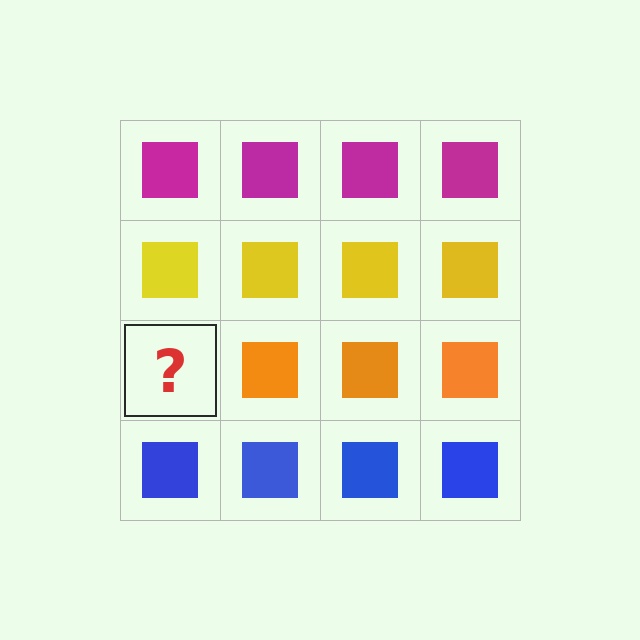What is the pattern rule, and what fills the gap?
The rule is that each row has a consistent color. The gap should be filled with an orange square.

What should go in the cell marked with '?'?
The missing cell should contain an orange square.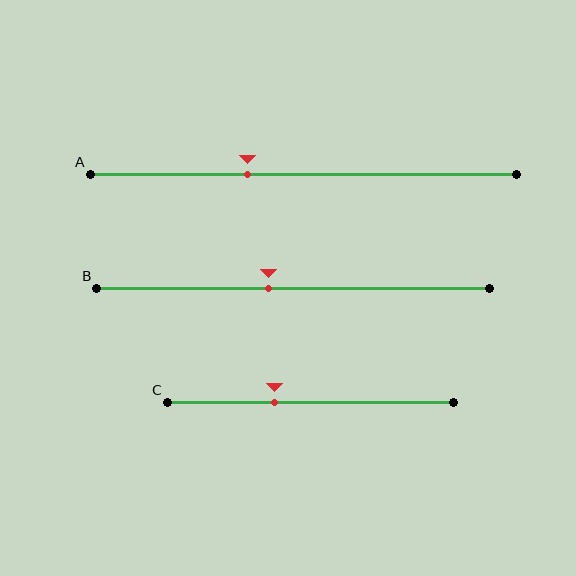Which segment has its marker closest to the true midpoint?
Segment B has its marker closest to the true midpoint.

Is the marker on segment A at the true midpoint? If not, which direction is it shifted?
No, the marker on segment A is shifted to the left by about 13% of the segment length.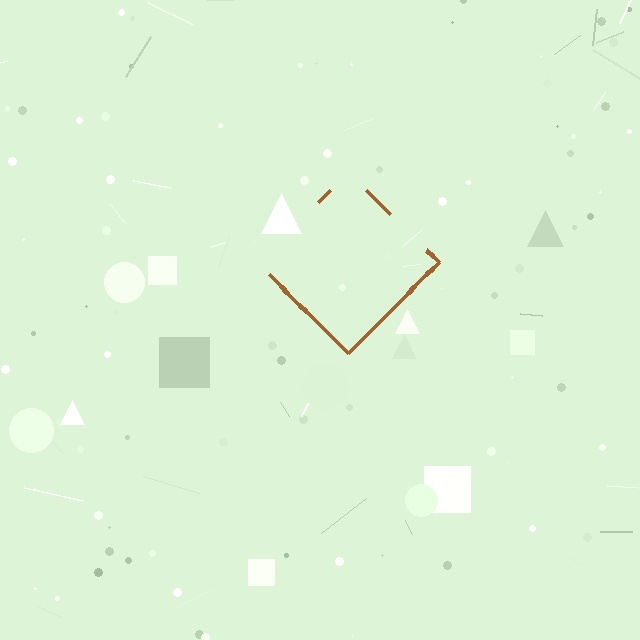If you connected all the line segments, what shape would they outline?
They would outline a diamond.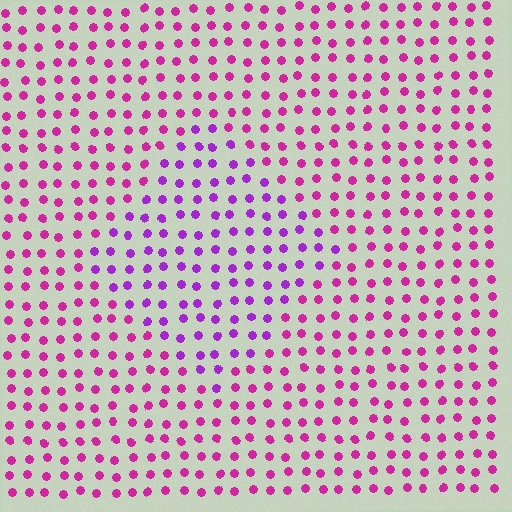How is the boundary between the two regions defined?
The boundary is defined purely by a slight shift in hue (about 32 degrees). Spacing, size, and orientation are identical on both sides.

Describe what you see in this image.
The image is filled with small magenta elements in a uniform arrangement. A diamond-shaped region is visible where the elements are tinted to a slightly different hue, forming a subtle color boundary.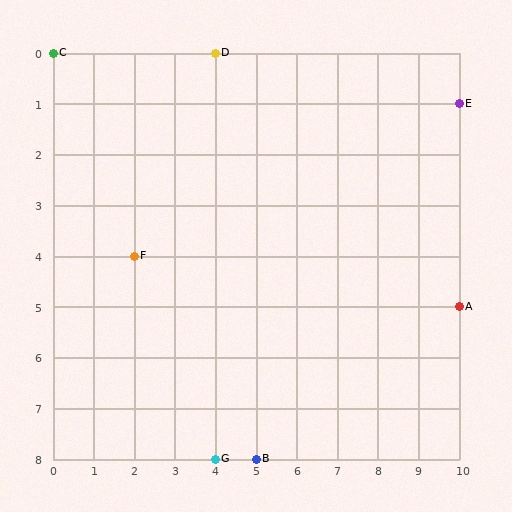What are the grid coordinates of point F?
Point F is at grid coordinates (2, 4).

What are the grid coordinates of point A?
Point A is at grid coordinates (10, 5).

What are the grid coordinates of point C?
Point C is at grid coordinates (0, 0).